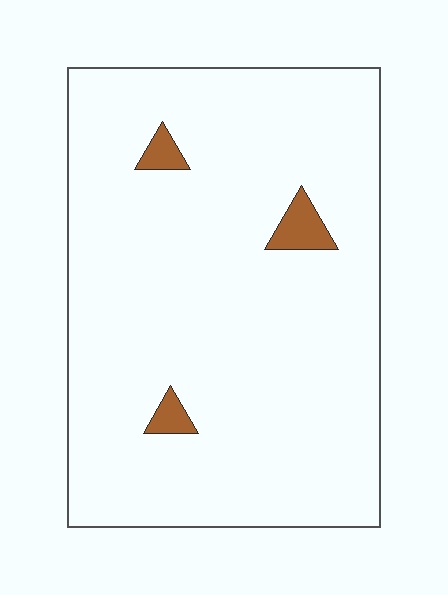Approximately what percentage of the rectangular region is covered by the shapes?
Approximately 5%.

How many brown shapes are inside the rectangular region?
3.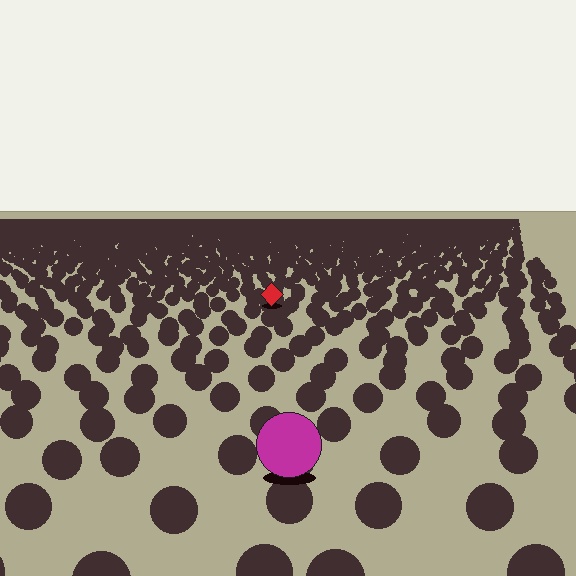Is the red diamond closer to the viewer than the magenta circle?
No. The magenta circle is closer — you can tell from the texture gradient: the ground texture is coarser near it.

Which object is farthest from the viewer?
The red diamond is farthest from the viewer. It appears smaller and the ground texture around it is denser.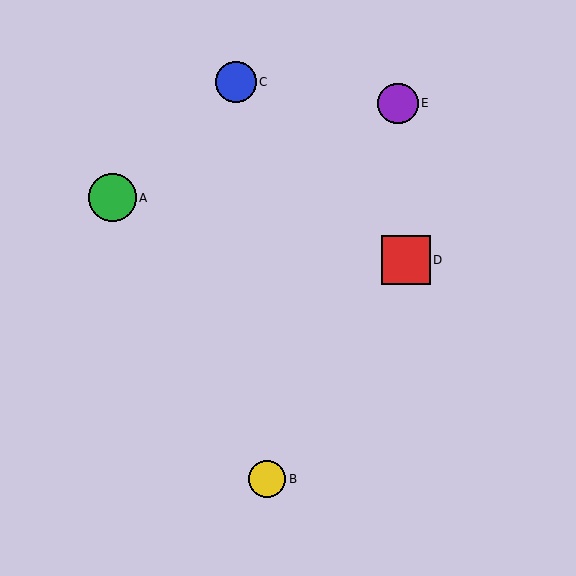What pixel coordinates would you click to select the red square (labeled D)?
Click at (406, 260) to select the red square D.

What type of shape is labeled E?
Shape E is a purple circle.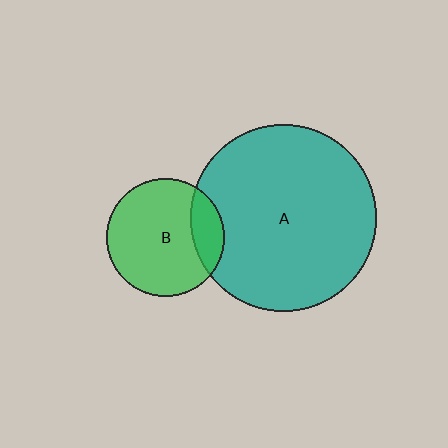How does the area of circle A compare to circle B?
Approximately 2.5 times.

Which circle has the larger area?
Circle A (teal).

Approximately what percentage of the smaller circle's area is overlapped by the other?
Approximately 20%.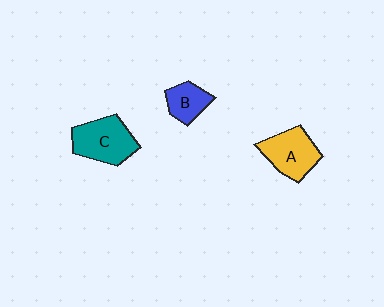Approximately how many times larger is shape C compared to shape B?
Approximately 1.8 times.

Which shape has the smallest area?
Shape B (blue).